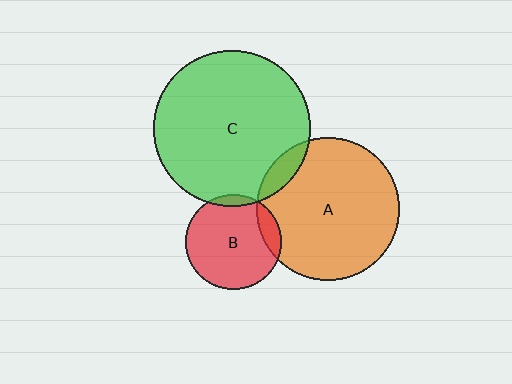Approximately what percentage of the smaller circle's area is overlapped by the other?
Approximately 10%.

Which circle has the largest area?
Circle C (green).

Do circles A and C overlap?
Yes.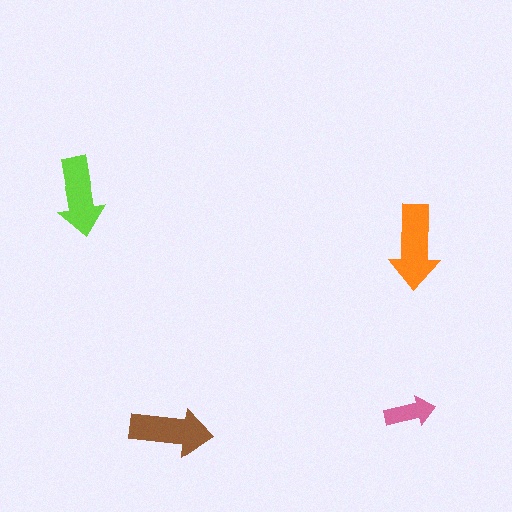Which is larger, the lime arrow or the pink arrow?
The lime one.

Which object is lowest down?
The brown arrow is bottommost.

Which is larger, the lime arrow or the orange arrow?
The orange one.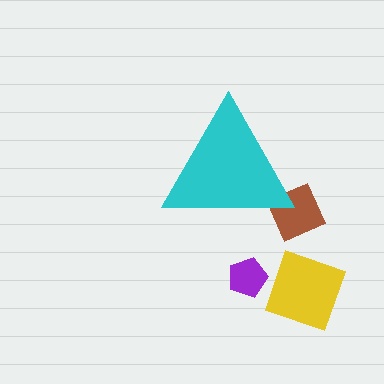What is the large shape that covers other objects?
A cyan triangle.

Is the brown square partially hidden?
Yes, the brown square is partially hidden behind the cyan triangle.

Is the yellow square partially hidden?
No, the yellow square is fully visible.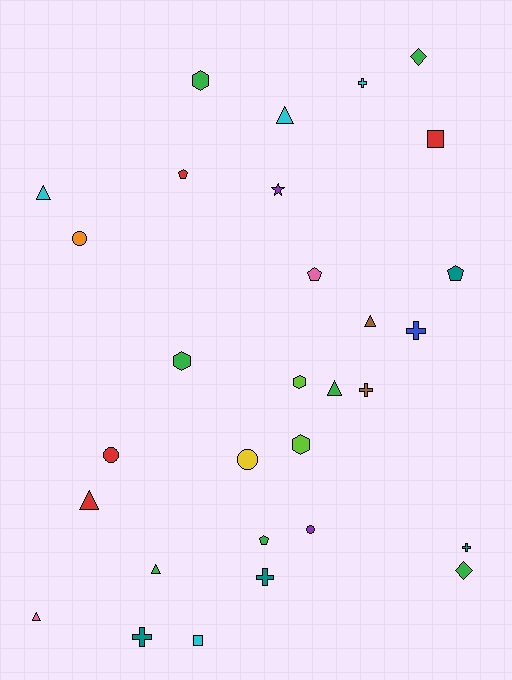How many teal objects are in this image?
There are 4 teal objects.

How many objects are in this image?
There are 30 objects.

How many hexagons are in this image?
There are 4 hexagons.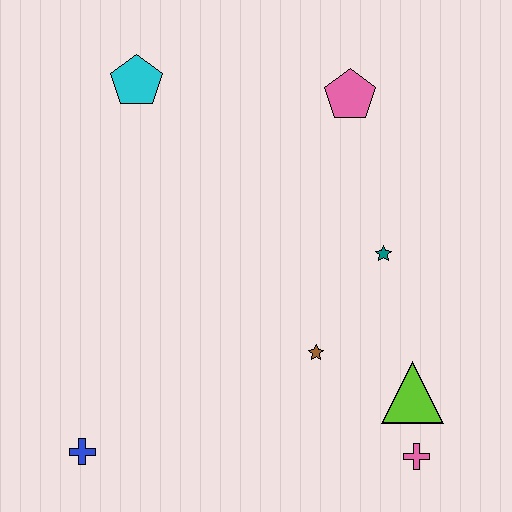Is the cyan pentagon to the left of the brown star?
Yes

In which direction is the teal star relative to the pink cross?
The teal star is above the pink cross.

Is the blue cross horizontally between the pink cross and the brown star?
No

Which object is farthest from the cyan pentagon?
The pink cross is farthest from the cyan pentagon.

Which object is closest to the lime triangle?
The pink cross is closest to the lime triangle.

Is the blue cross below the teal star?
Yes